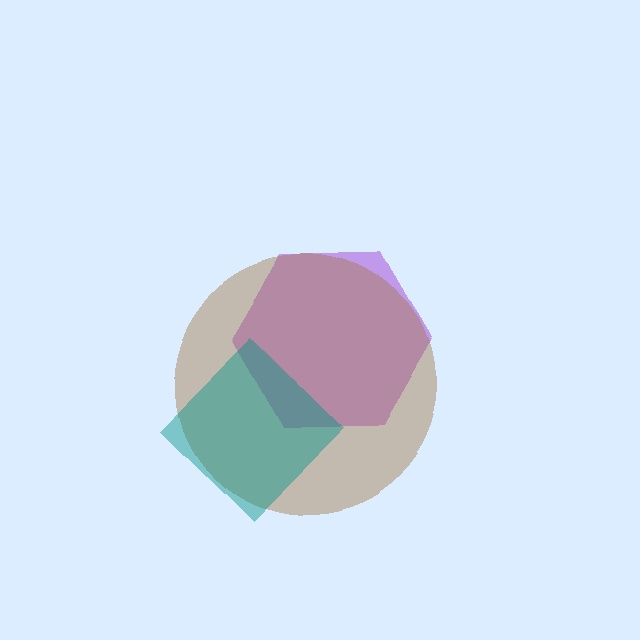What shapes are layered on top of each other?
The layered shapes are: a purple hexagon, a brown circle, a teal diamond.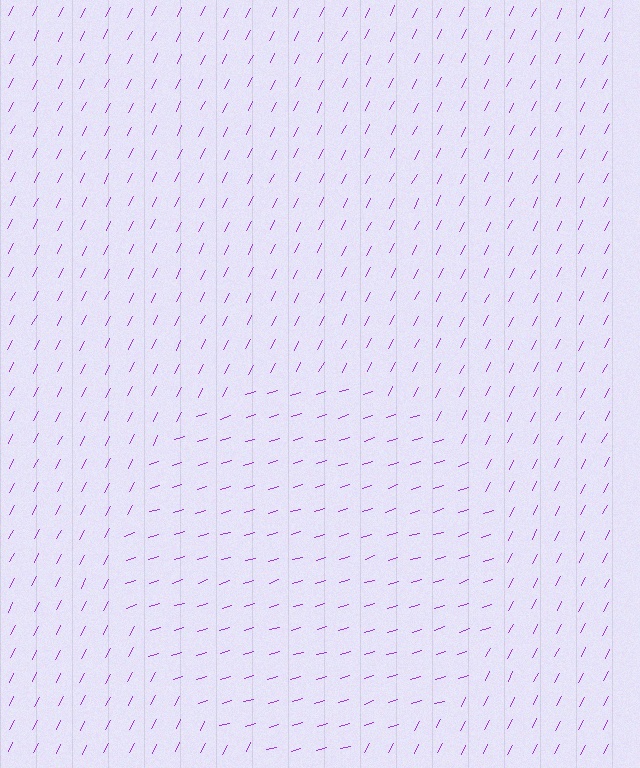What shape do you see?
I see a circle.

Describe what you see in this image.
The image is filled with small purple line segments. A circle region in the image has lines oriented differently from the surrounding lines, creating a visible texture boundary.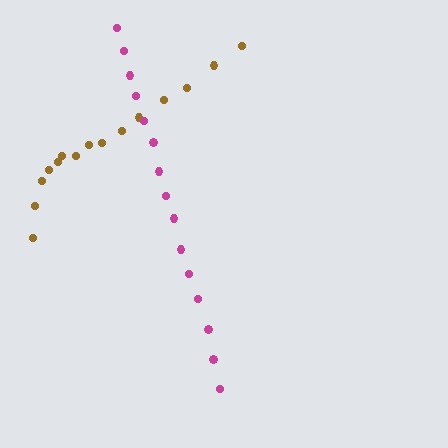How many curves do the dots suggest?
There are 2 distinct paths.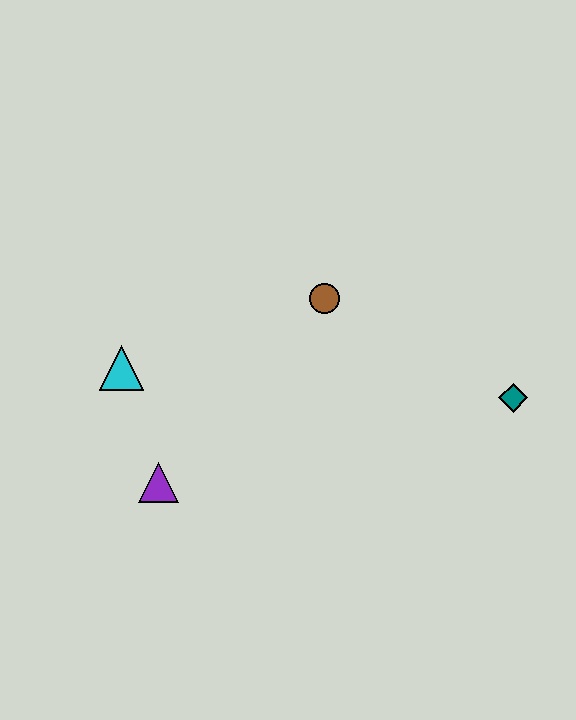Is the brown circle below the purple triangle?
No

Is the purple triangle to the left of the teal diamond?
Yes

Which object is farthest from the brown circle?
The purple triangle is farthest from the brown circle.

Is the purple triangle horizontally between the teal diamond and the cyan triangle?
Yes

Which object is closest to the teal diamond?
The brown circle is closest to the teal diamond.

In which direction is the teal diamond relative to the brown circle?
The teal diamond is to the right of the brown circle.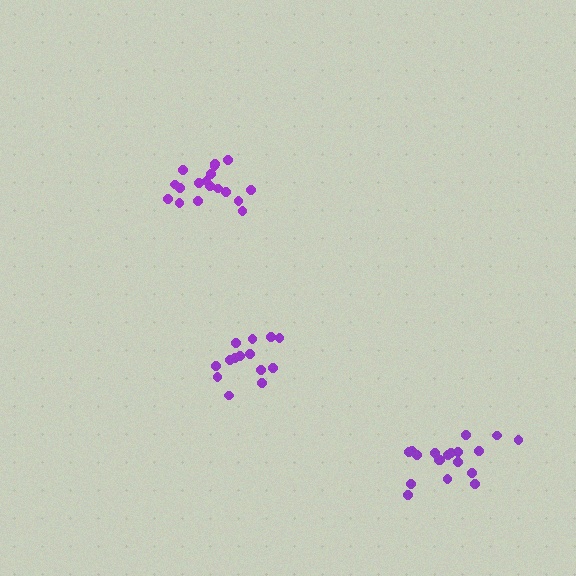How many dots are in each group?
Group 1: 18 dots, Group 2: 14 dots, Group 3: 19 dots (51 total).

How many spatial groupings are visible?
There are 3 spatial groupings.